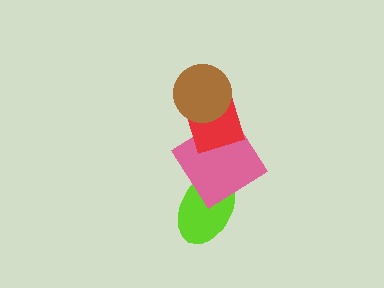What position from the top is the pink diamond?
The pink diamond is 3rd from the top.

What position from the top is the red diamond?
The red diamond is 2nd from the top.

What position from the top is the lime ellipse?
The lime ellipse is 4th from the top.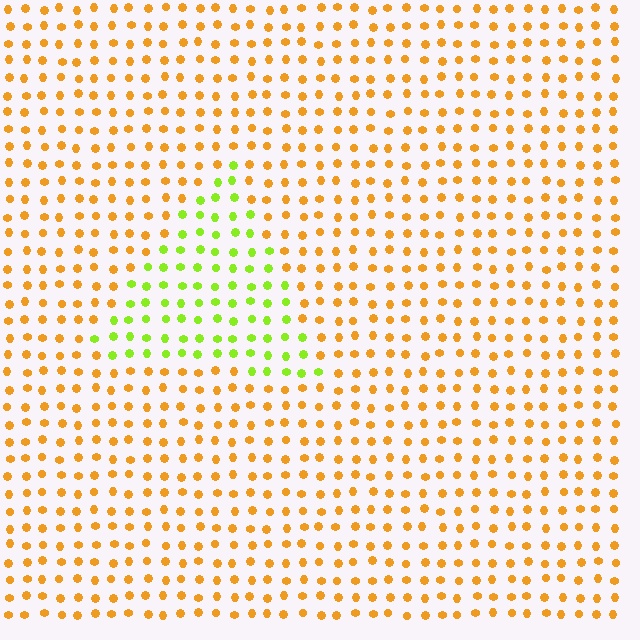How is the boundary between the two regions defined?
The boundary is defined purely by a slight shift in hue (about 54 degrees). Spacing, size, and orientation are identical on both sides.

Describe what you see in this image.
The image is filled with small orange elements in a uniform arrangement. A triangle-shaped region is visible where the elements are tinted to a slightly different hue, forming a subtle color boundary.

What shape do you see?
I see a triangle.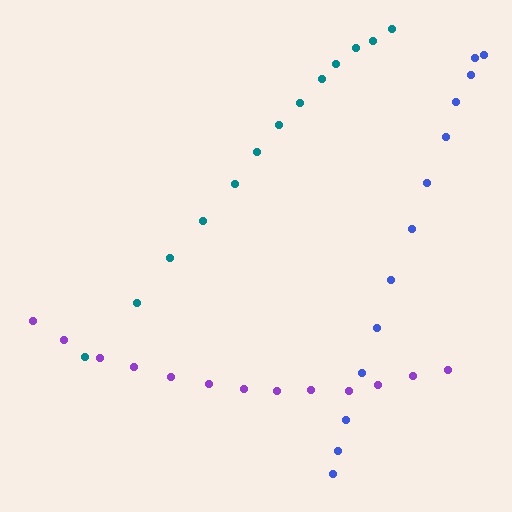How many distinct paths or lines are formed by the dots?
There are 3 distinct paths.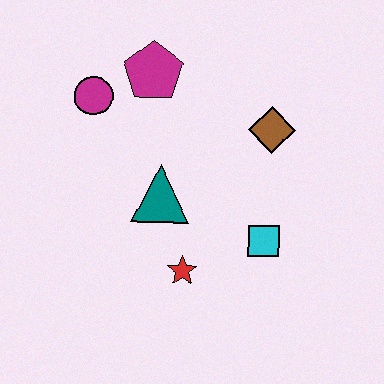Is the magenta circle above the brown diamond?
Yes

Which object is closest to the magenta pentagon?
The magenta circle is closest to the magenta pentagon.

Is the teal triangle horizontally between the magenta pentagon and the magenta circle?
No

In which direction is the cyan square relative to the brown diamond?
The cyan square is below the brown diamond.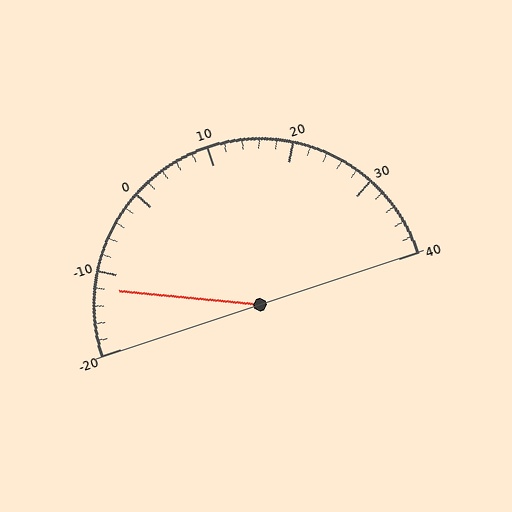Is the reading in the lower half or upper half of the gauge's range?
The reading is in the lower half of the range (-20 to 40).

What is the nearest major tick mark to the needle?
The nearest major tick mark is -10.